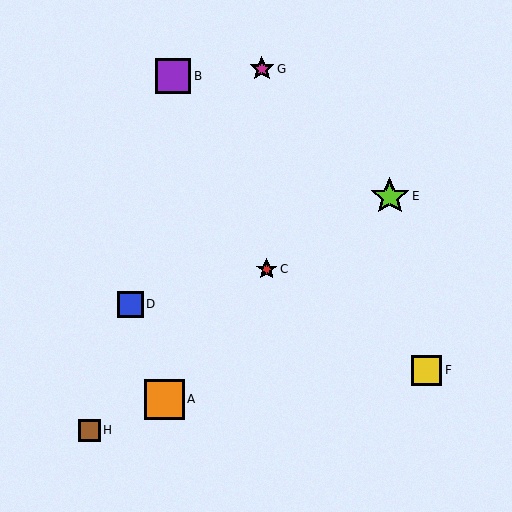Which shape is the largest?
The orange square (labeled A) is the largest.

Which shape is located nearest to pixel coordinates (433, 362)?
The yellow square (labeled F) at (427, 370) is nearest to that location.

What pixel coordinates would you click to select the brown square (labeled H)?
Click at (89, 431) to select the brown square H.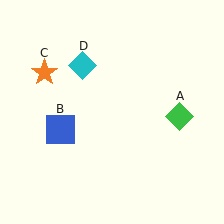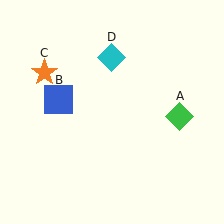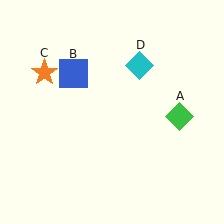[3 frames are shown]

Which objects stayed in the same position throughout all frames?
Green diamond (object A) and orange star (object C) remained stationary.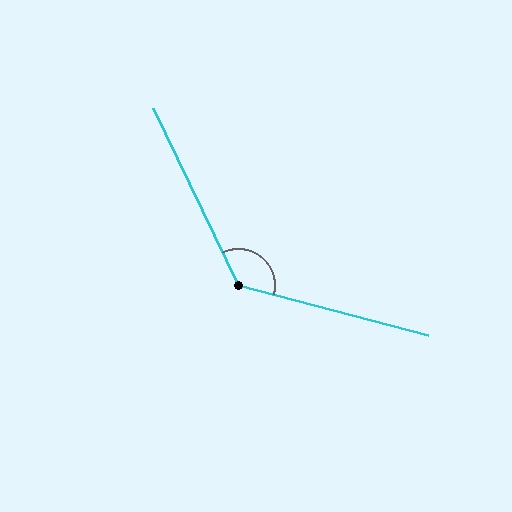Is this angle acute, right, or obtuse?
It is obtuse.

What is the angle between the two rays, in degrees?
Approximately 130 degrees.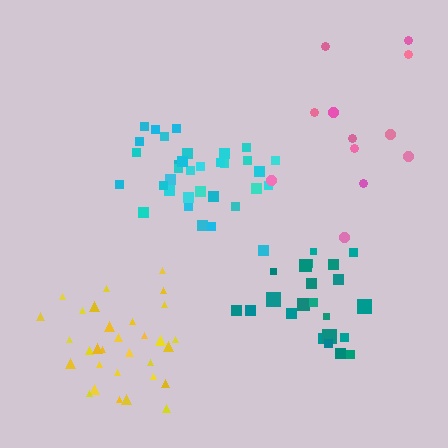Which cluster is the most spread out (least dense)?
Pink.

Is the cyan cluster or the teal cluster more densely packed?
Cyan.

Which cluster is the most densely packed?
Cyan.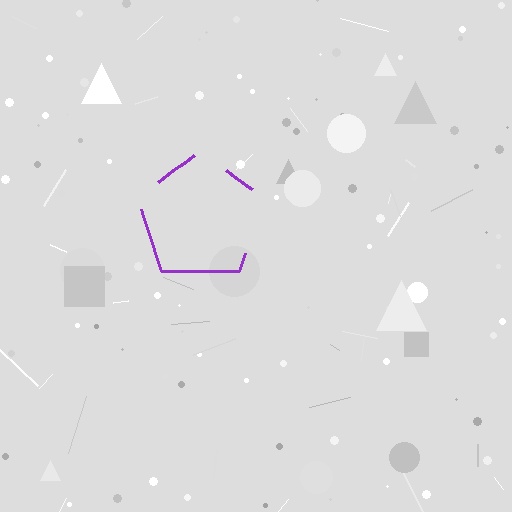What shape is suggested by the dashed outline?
The dashed outline suggests a pentagon.